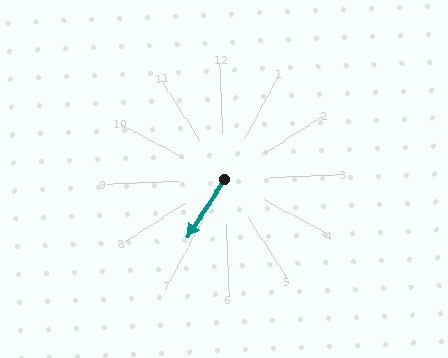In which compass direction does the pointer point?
Southwest.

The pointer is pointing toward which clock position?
Roughly 7 o'clock.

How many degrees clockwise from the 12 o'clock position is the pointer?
Approximately 215 degrees.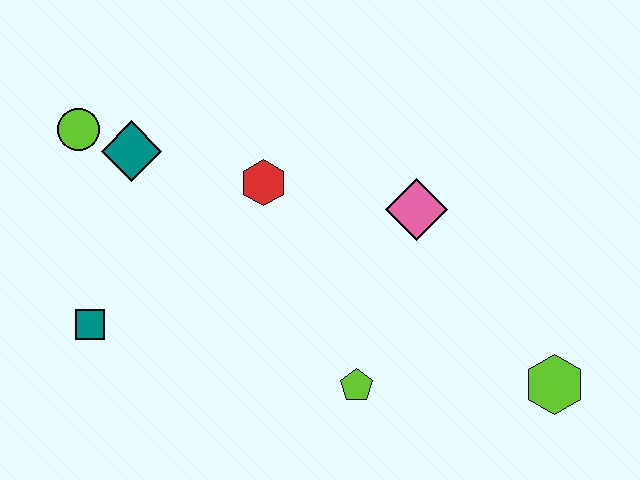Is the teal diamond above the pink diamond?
Yes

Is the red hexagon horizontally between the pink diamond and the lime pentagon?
No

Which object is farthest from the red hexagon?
The lime hexagon is farthest from the red hexagon.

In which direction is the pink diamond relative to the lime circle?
The pink diamond is to the right of the lime circle.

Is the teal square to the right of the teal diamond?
No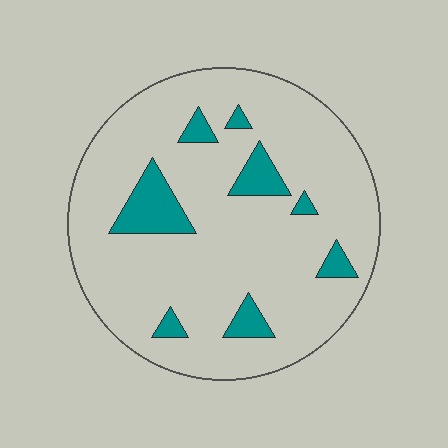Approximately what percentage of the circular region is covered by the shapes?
Approximately 10%.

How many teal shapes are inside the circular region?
8.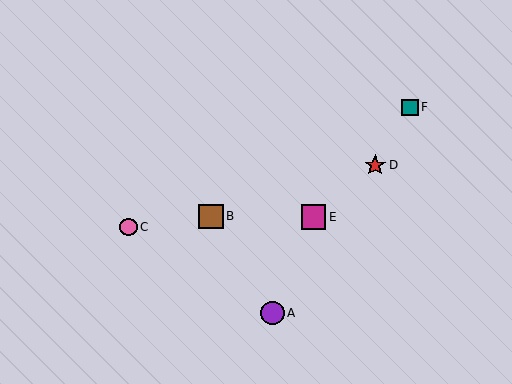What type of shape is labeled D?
Shape D is a red star.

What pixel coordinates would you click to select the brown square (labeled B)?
Click at (211, 216) to select the brown square B.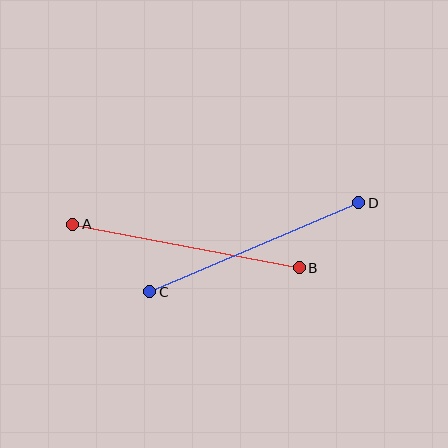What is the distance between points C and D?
The distance is approximately 227 pixels.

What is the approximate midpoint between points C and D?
The midpoint is at approximately (254, 247) pixels.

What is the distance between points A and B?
The distance is approximately 231 pixels.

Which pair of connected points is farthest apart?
Points A and B are farthest apart.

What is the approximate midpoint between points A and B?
The midpoint is at approximately (186, 246) pixels.